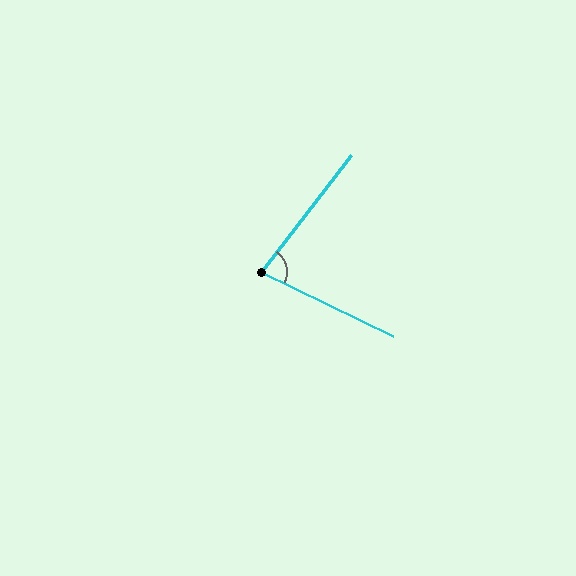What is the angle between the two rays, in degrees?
Approximately 78 degrees.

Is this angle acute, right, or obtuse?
It is acute.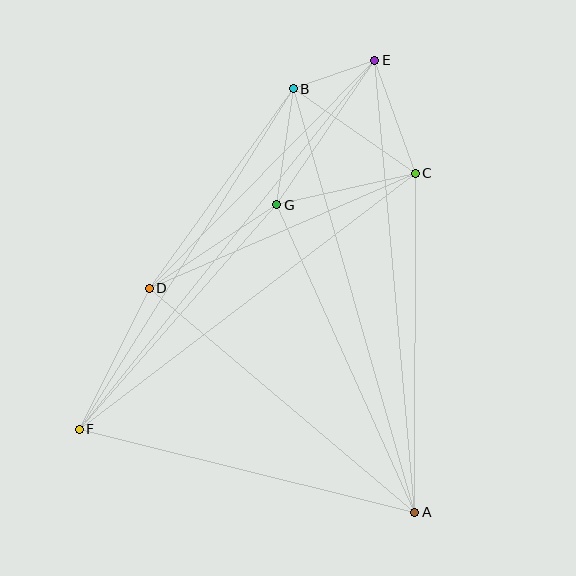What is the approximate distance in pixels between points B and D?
The distance between B and D is approximately 246 pixels.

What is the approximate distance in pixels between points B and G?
The distance between B and G is approximately 117 pixels.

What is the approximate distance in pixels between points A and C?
The distance between A and C is approximately 339 pixels.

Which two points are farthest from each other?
Points E and F are farthest from each other.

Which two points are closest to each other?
Points B and E are closest to each other.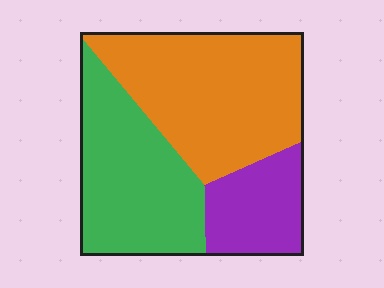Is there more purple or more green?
Green.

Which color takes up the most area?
Orange, at roughly 45%.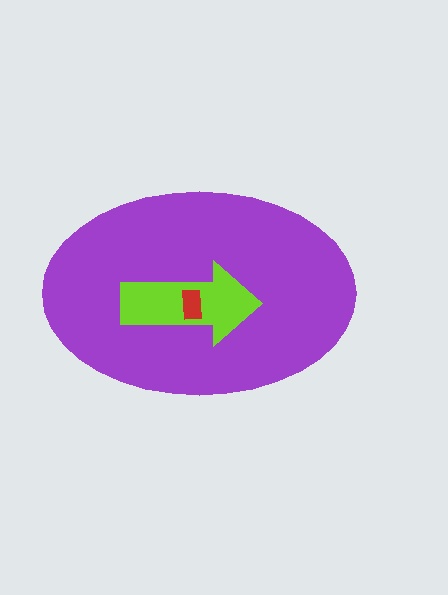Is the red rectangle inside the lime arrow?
Yes.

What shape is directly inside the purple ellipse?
The lime arrow.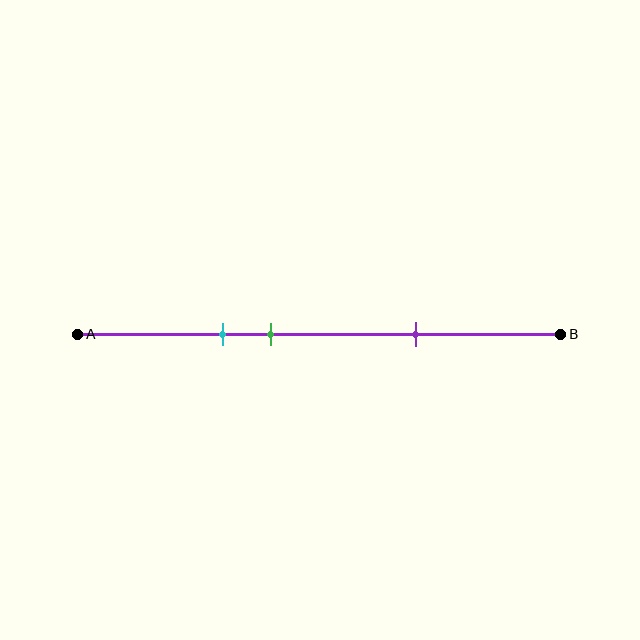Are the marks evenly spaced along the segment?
No, the marks are not evenly spaced.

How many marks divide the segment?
There are 3 marks dividing the segment.